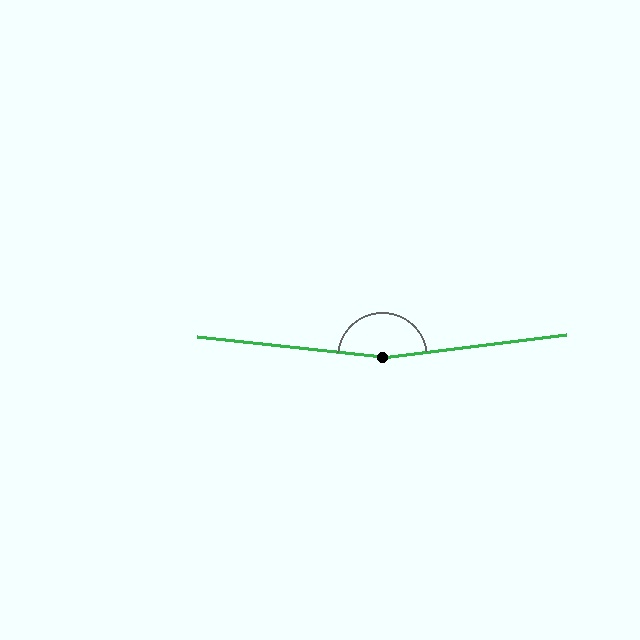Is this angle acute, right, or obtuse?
It is obtuse.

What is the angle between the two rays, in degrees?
Approximately 167 degrees.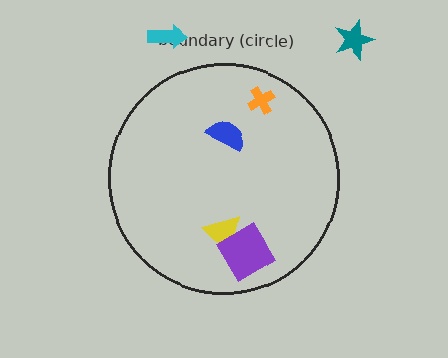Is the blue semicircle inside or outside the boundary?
Inside.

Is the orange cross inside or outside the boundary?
Inside.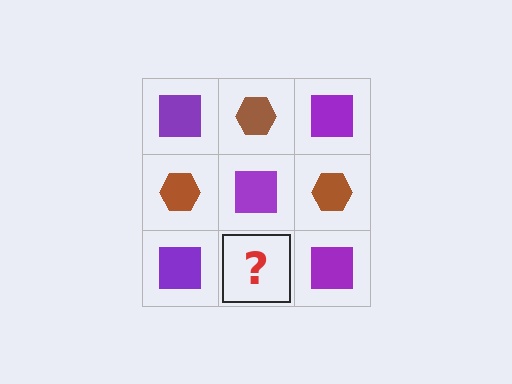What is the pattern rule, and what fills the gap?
The rule is that it alternates purple square and brown hexagon in a checkerboard pattern. The gap should be filled with a brown hexagon.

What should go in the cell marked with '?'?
The missing cell should contain a brown hexagon.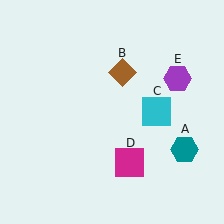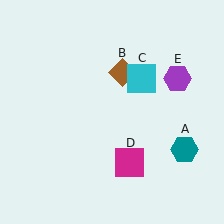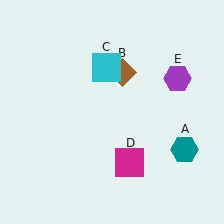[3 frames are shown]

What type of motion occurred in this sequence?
The cyan square (object C) rotated counterclockwise around the center of the scene.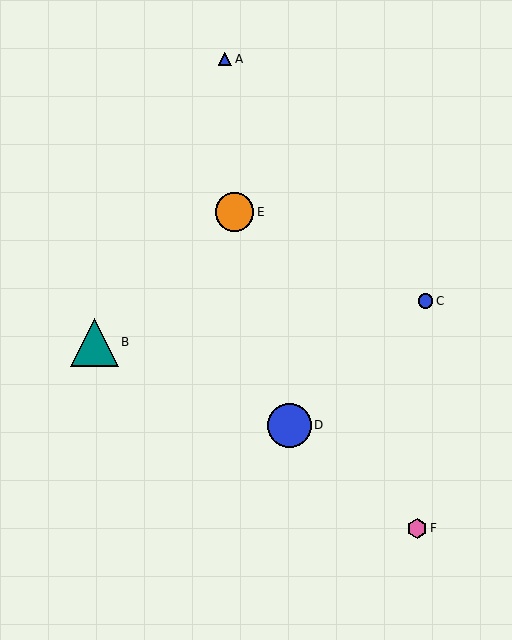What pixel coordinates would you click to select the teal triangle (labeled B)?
Click at (95, 342) to select the teal triangle B.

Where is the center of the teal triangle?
The center of the teal triangle is at (95, 342).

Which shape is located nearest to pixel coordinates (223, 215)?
The orange circle (labeled E) at (235, 212) is nearest to that location.